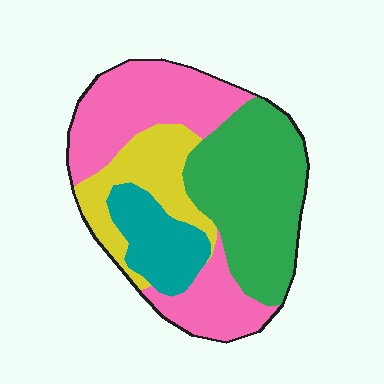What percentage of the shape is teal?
Teal takes up about one eighth (1/8) of the shape.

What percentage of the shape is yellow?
Yellow takes up about one sixth (1/6) of the shape.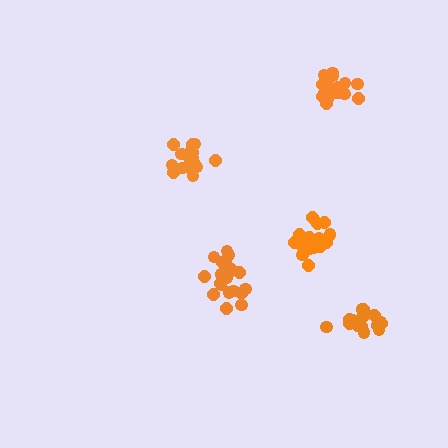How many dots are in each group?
Group 1: 17 dots, Group 2: 20 dots, Group 3: 16 dots, Group 4: 17 dots, Group 5: 21 dots (91 total).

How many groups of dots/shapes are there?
There are 5 groups.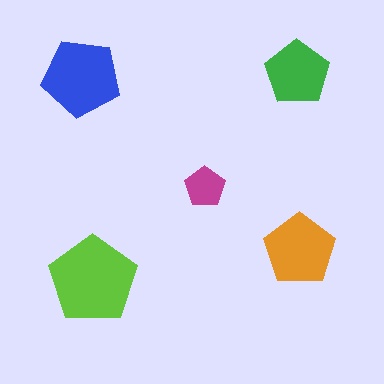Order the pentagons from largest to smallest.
the lime one, the blue one, the orange one, the green one, the magenta one.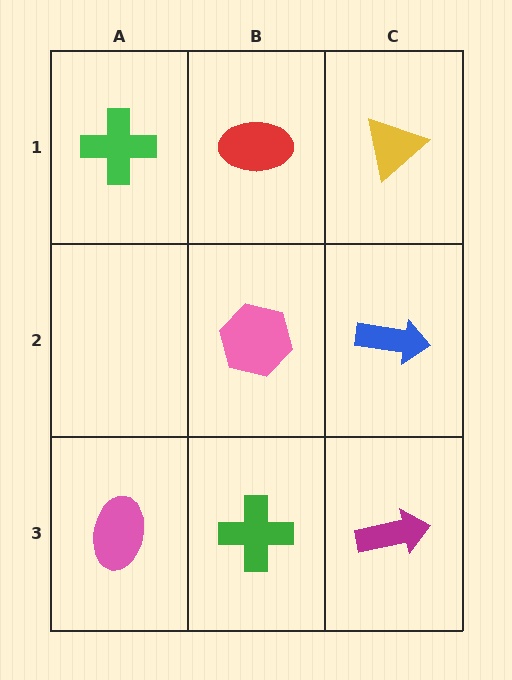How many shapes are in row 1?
3 shapes.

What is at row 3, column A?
A pink ellipse.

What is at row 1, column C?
A yellow triangle.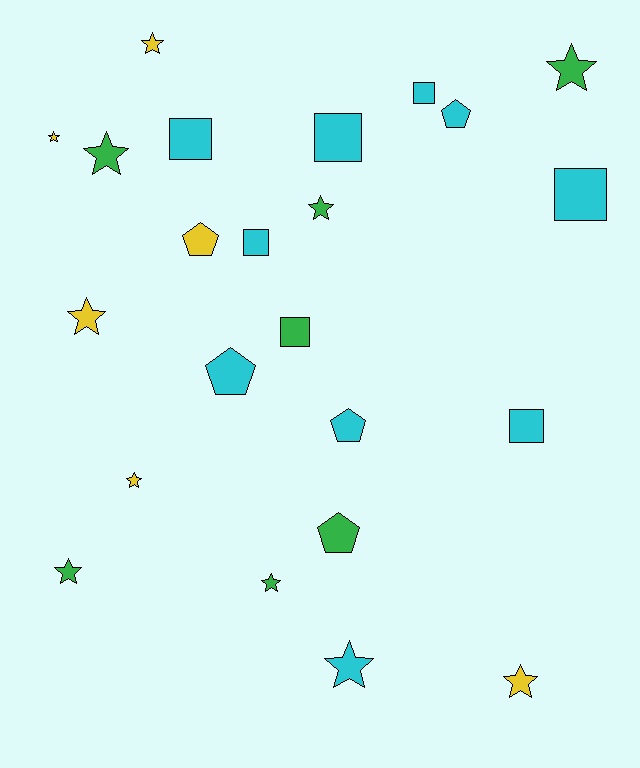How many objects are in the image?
There are 23 objects.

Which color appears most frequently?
Cyan, with 10 objects.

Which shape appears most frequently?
Star, with 11 objects.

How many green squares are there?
There is 1 green square.